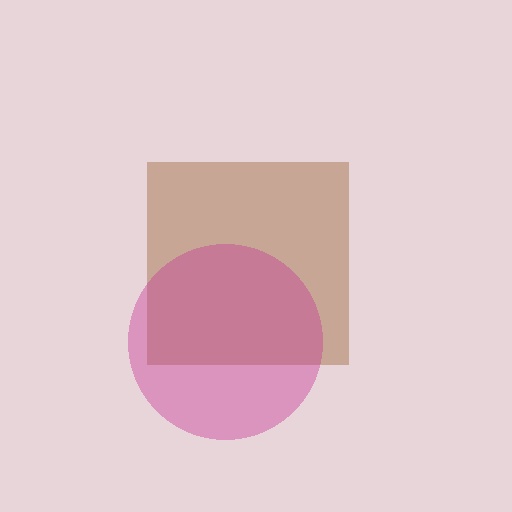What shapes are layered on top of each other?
The layered shapes are: a brown square, a magenta circle.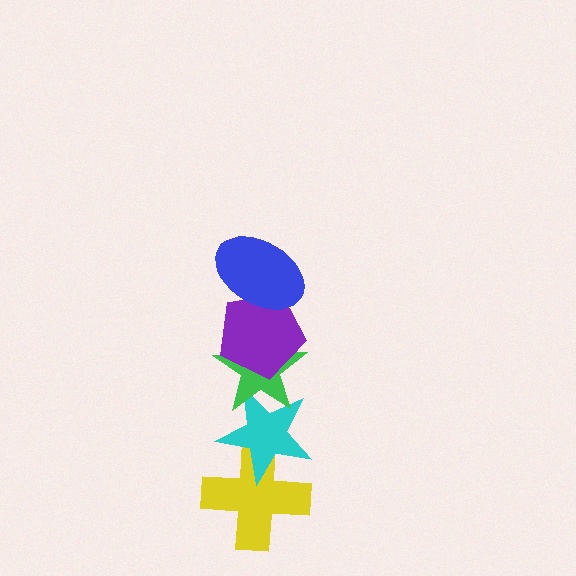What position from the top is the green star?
The green star is 3rd from the top.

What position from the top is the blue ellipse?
The blue ellipse is 1st from the top.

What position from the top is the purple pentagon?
The purple pentagon is 2nd from the top.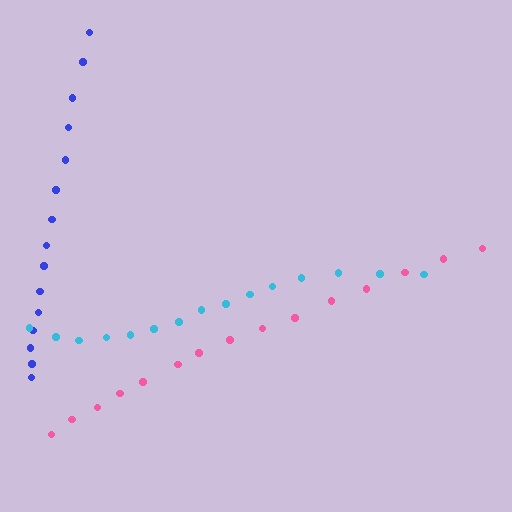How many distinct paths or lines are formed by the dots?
There are 3 distinct paths.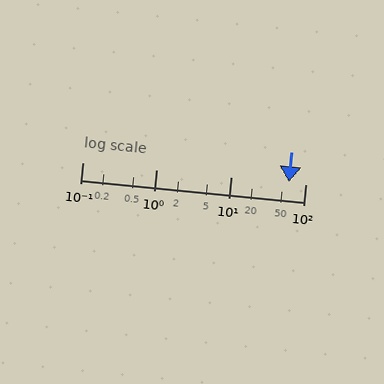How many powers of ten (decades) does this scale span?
The scale spans 3 decades, from 0.1 to 100.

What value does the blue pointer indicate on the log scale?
The pointer indicates approximately 61.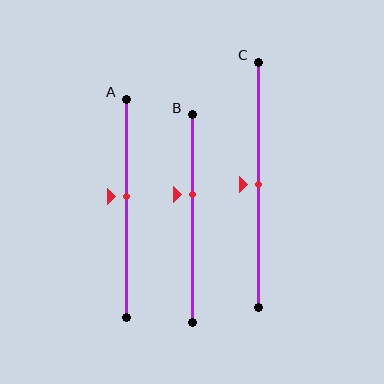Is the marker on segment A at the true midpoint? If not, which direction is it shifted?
No, the marker on segment A is shifted upward by about 5% of the segment length.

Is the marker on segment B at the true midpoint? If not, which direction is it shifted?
No, the marker on segment B is shifted upward by about 12% of the segment length.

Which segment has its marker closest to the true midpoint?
Segment C has its marker closest to the true midpoint.